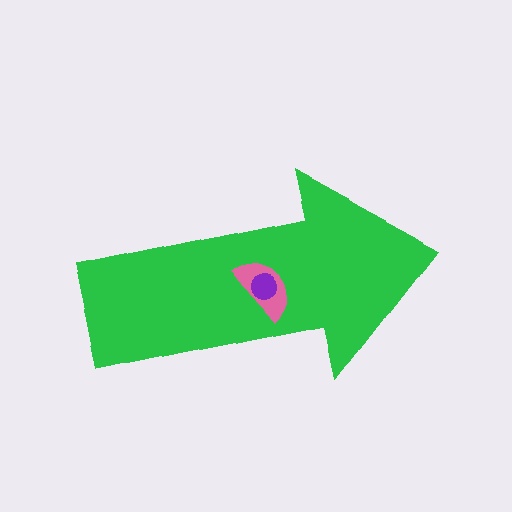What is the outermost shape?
The green arrow.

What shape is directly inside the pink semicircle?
The purple circle.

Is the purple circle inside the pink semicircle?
Yes.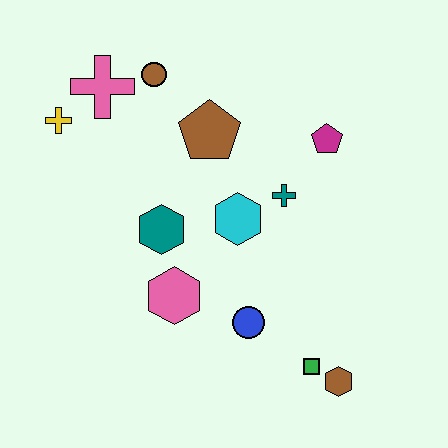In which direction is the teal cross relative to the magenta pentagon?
The teal cross is below the magenta pentagon.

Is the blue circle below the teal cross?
Yes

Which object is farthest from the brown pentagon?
The brown hexagon is farthest from the brown pentagon.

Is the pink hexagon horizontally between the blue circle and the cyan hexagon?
No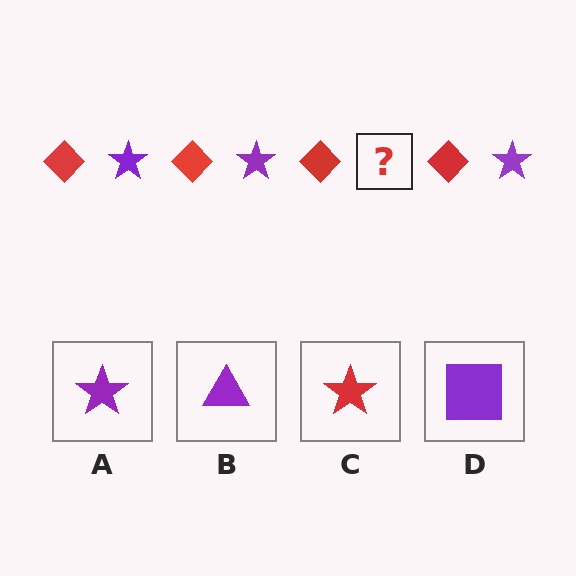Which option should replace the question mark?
Option A.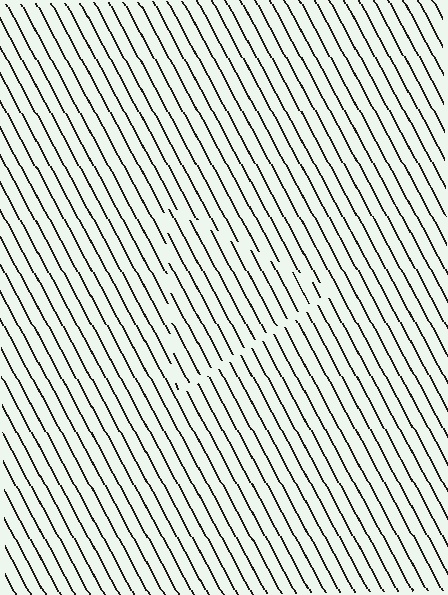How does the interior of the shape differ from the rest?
The interior of the shape contains the same grating, shifted by half a period — the contour is defined by the phase discontinuity where line-ends from the inner and outer gratings abut.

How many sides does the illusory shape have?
3 sides — the line-ends trace a triangle.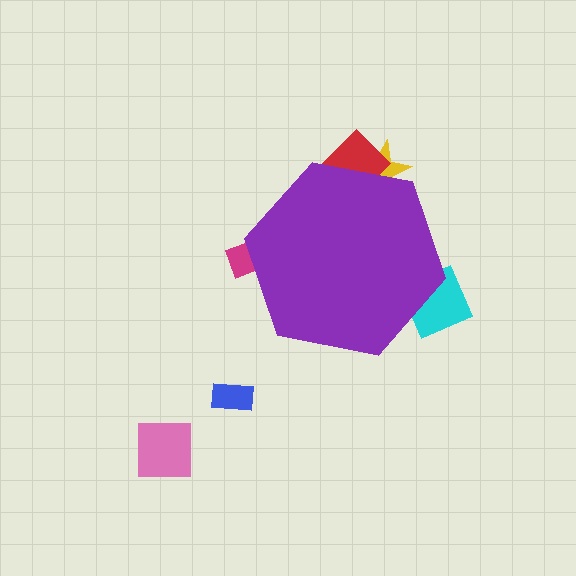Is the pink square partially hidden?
No, the pink square is fully visible.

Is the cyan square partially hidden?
Yes, the cyan square is partially hidden behind the purple hexagon.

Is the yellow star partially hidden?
Yes, the yellow star is partially hidden behind the purple hexagon.